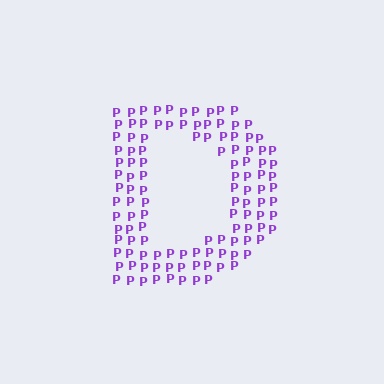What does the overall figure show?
The overall figure shows the letter D.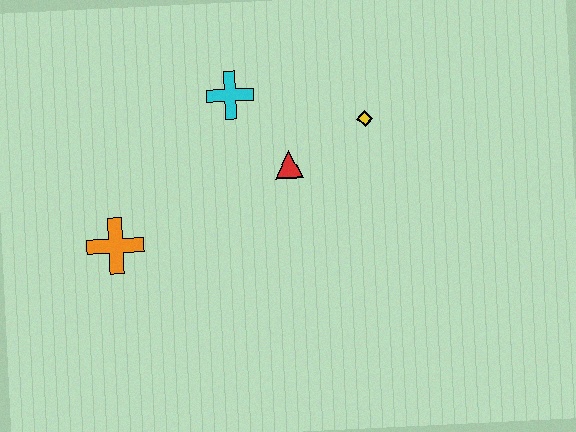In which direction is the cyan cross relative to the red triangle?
The cyan cross is above the red triangle.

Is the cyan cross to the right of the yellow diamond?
No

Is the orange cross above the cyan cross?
No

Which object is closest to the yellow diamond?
The red triangle is closest to the yellow diamond.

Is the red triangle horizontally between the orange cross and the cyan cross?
No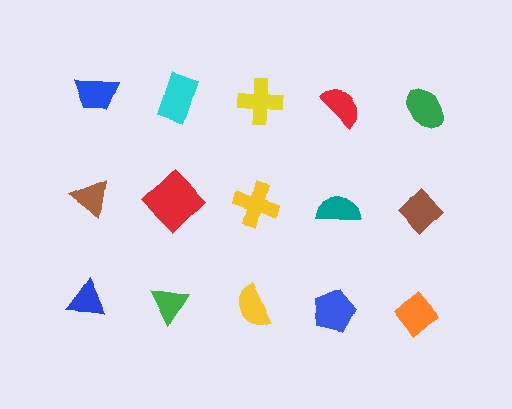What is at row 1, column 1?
A blue trapezoid.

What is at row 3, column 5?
An orange diamond.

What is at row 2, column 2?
A red diamond.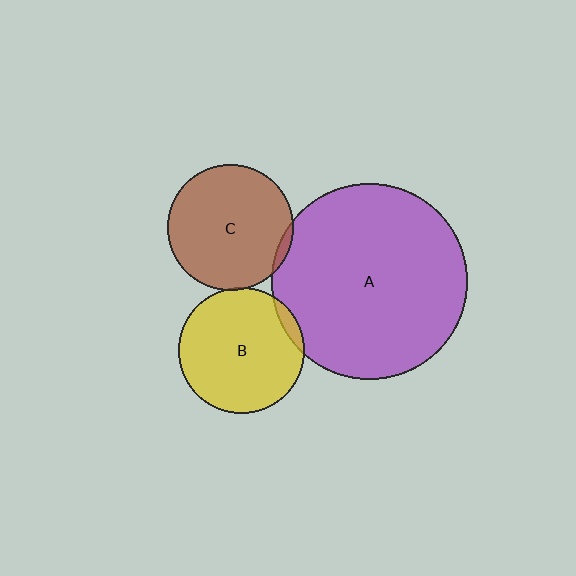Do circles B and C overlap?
Yes.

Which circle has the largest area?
Circle A (purple).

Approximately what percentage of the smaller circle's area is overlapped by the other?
Approximately 5%.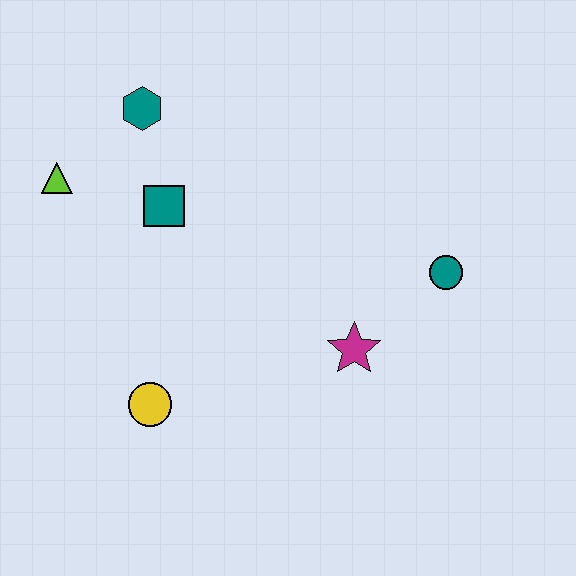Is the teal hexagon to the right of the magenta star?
No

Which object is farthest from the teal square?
The teal circle is farthest from the teal square.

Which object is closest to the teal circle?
The magenta star is closest to the teal circle.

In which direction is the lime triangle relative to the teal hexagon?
The lime triangle is to the left of the teal hexagon.